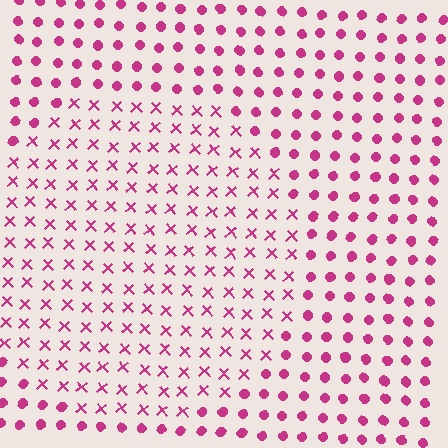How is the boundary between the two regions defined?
The boundary is defined by a change in element shape: X marks inside vs. circles outside. All elements share the same color and spacing.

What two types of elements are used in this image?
The image uses X marks inside the circle region and circles outside it.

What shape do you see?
I see a circle.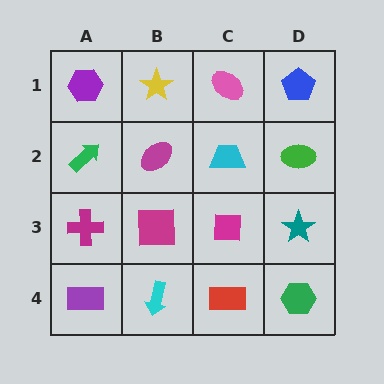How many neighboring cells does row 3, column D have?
3.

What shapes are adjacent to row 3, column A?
A green arrow (row 2, column A), a purple rectangle (row 4, column A), a magenta square (row 3, column B).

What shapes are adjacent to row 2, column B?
A yellow star (row 1, column B), a magenta square (row 3, column B), a green arrow (row 2, column A), a cyan trapezoid (row 2, column C).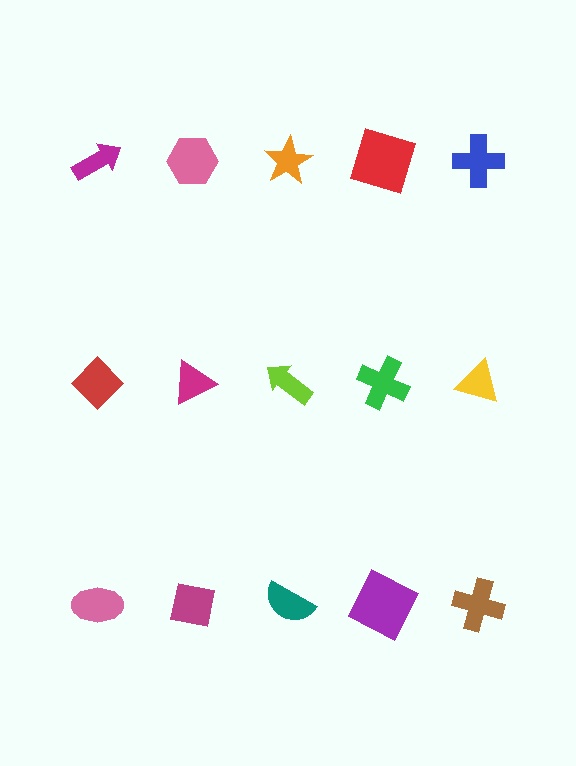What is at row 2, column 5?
A yellow triangle.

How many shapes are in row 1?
5 shapes.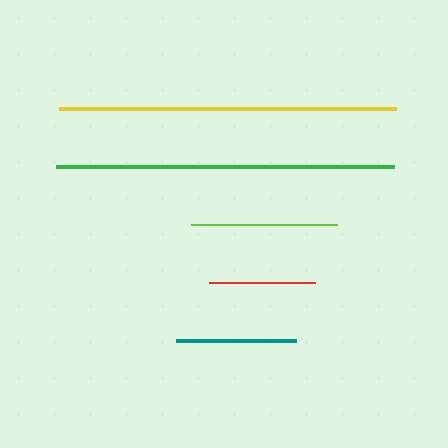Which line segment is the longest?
The green line is the longest at approximately 339 pixels.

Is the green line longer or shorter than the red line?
The green line is longer than the red line.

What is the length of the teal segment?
The teal segment is approximately 120 pixels long.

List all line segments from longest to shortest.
From longest to shortest: green, yellow, lime, teal, red.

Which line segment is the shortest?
The red line is the shortest at approximately 106 pixels.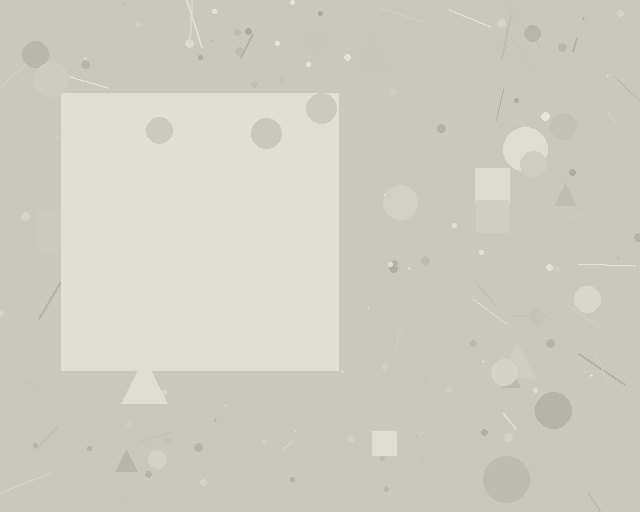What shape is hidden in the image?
A square is hidden in the image.